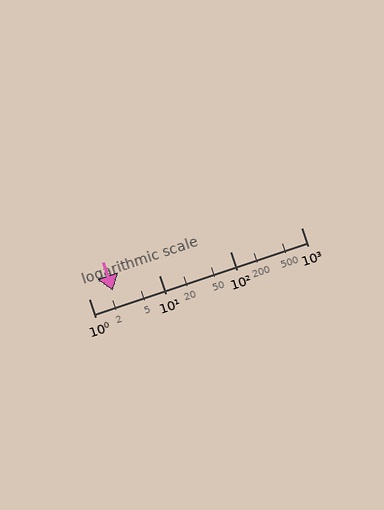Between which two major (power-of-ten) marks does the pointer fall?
The pointer is between 1 and 10.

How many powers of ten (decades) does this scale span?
The scale spans 3 decades, from 1 to 1000.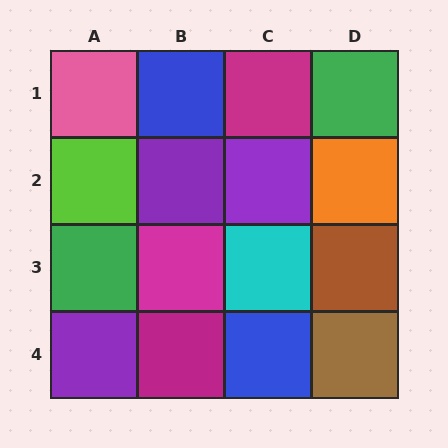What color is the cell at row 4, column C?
Blue.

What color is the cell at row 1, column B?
Blue.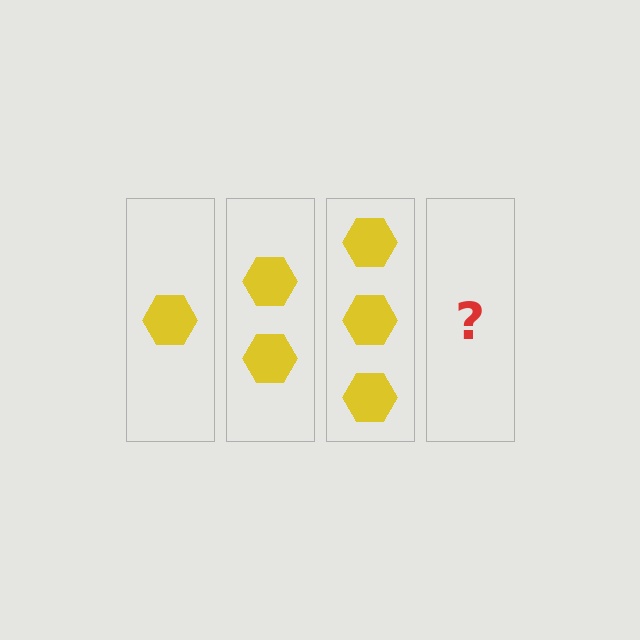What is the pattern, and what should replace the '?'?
The pattern is that each step adds one more hexagon. The '?' should be 4 hexagons.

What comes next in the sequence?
The next element should be 4 hexagons.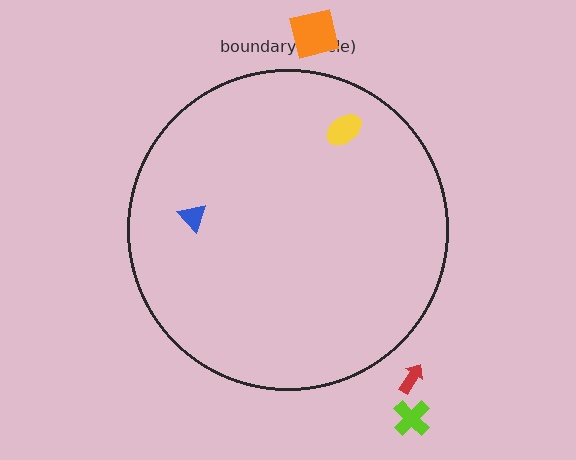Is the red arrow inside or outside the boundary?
Outside.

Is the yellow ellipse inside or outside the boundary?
Inside.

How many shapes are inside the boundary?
2 inside, 3 outside.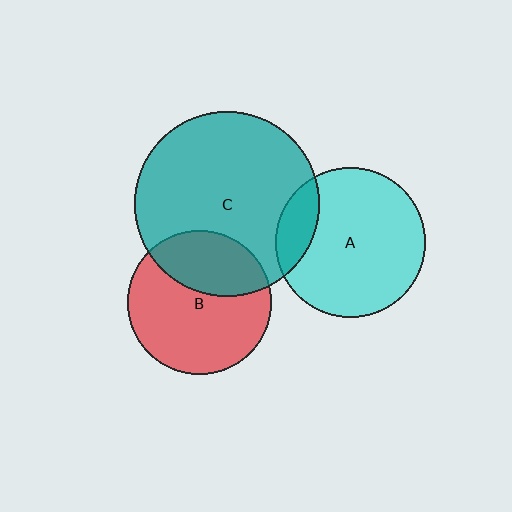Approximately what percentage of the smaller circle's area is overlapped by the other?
Approximately 15%.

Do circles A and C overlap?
Yes.